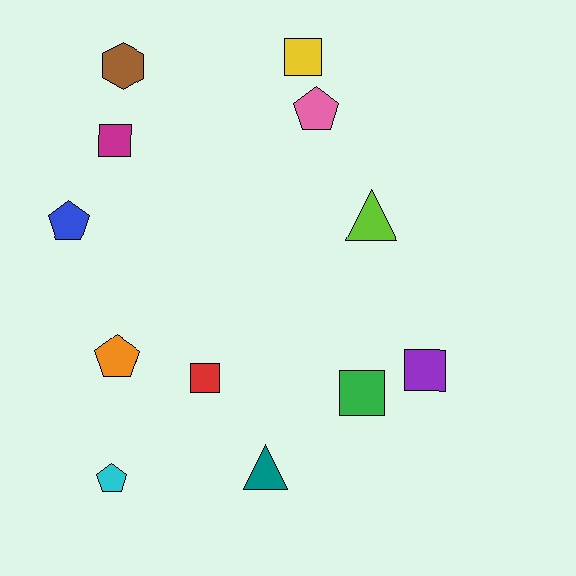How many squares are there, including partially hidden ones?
There are 5 squares.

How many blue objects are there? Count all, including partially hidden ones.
There is 1 blue object.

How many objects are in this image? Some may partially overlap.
There are 12 objects.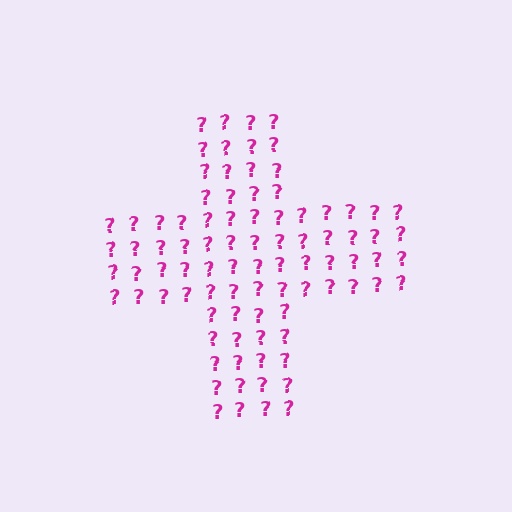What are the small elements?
The small elements are question marks.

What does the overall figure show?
The overall figure shows a cross.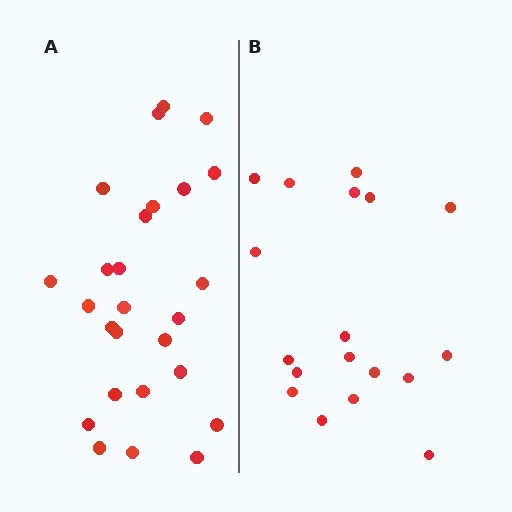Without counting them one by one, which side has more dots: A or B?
Region A (the left region) has more dots.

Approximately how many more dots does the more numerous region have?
Region A has roughly 8 or so more dots than region B.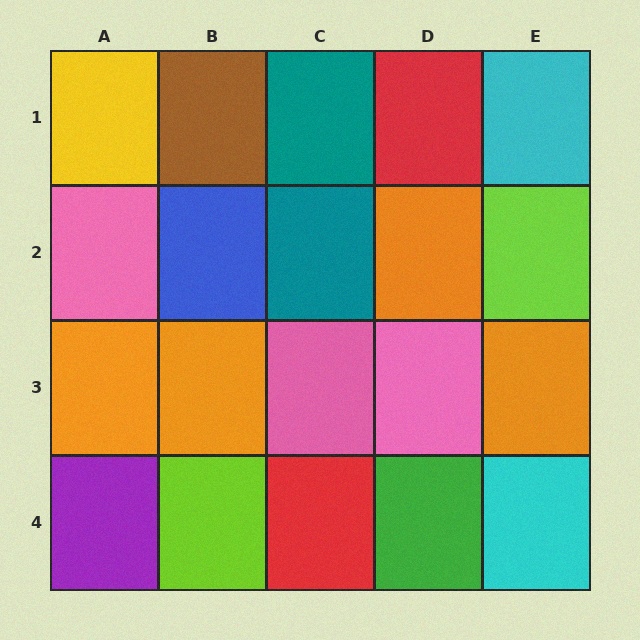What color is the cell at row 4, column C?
Red.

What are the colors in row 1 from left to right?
Yellow, brown, teal, red, cyan.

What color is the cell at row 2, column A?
Pink.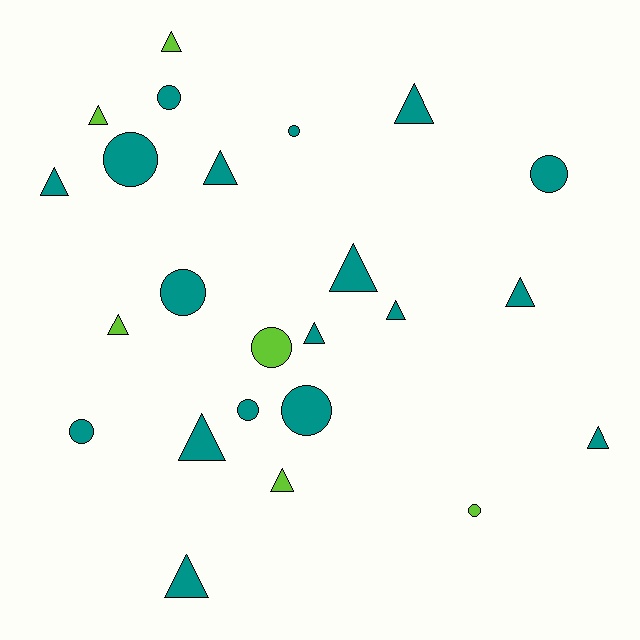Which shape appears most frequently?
Triangle, with 14 objects.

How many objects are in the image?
There are 24 objects.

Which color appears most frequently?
Teal, with 18 objects.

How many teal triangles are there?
There are 10 teal triangles.